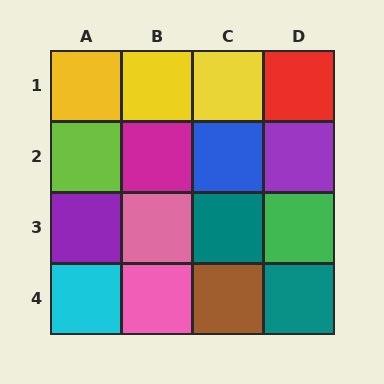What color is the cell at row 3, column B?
Pink.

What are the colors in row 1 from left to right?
Yellow, yellow, yellow, red.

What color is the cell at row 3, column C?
Teal.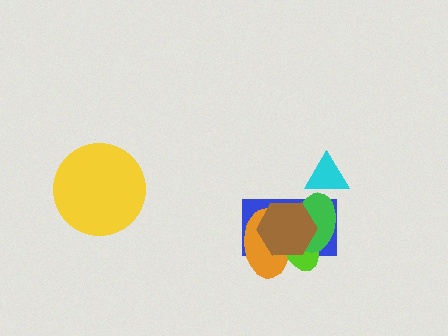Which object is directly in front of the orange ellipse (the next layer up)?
The lime ellipse is directly in front of the orange ellipse.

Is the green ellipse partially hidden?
Yes, it is partially covered by another shape.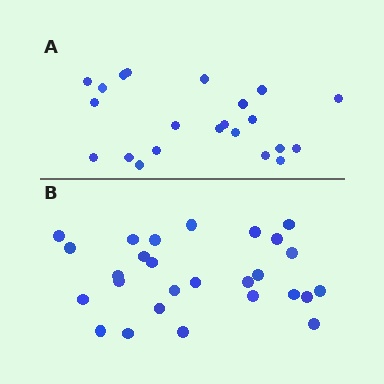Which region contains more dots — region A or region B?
Region B (the bottom region) has more dots.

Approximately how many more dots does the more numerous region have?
Region B has about 5 more dots than region A.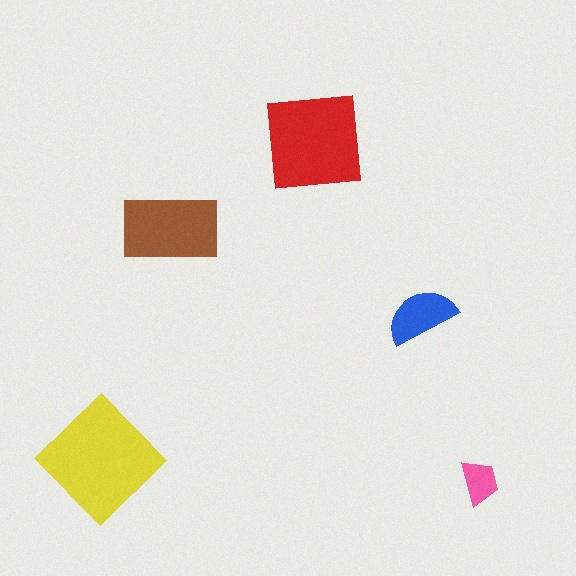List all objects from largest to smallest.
The yellow diamond, the red square, the brown rectangle, the blue semicircle, the pink trapezoid.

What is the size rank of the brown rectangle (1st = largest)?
3rd.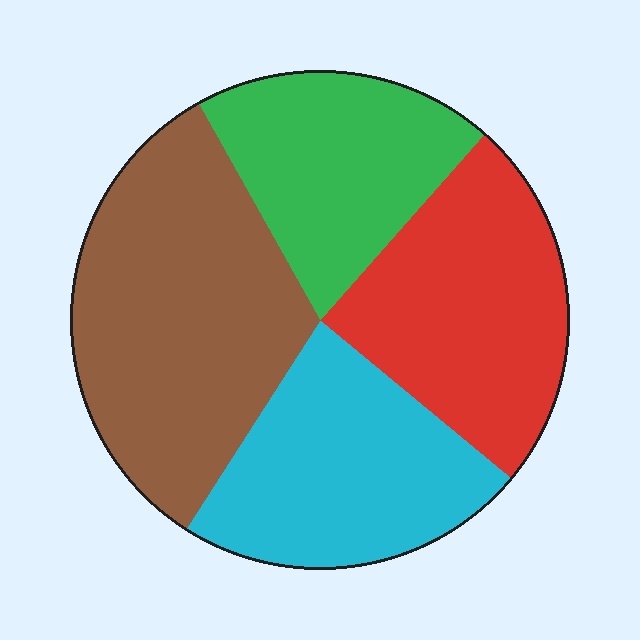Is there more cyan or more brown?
Brown.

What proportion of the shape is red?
Red takes up between a sixth and a third of the shape.